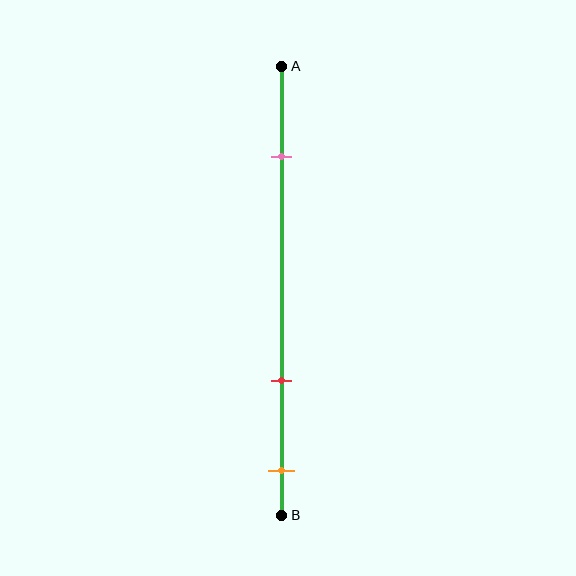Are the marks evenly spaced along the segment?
No, the marks are not evenly spaced.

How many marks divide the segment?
There are 3 marks dividing the segment.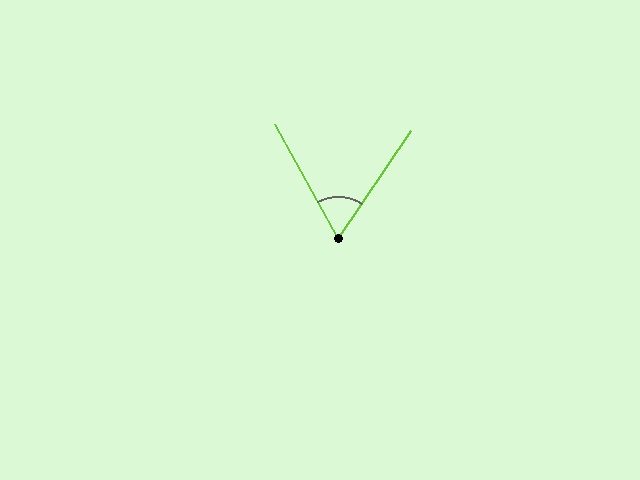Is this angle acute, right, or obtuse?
It is acute.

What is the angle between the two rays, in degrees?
Approximately 63 degrees.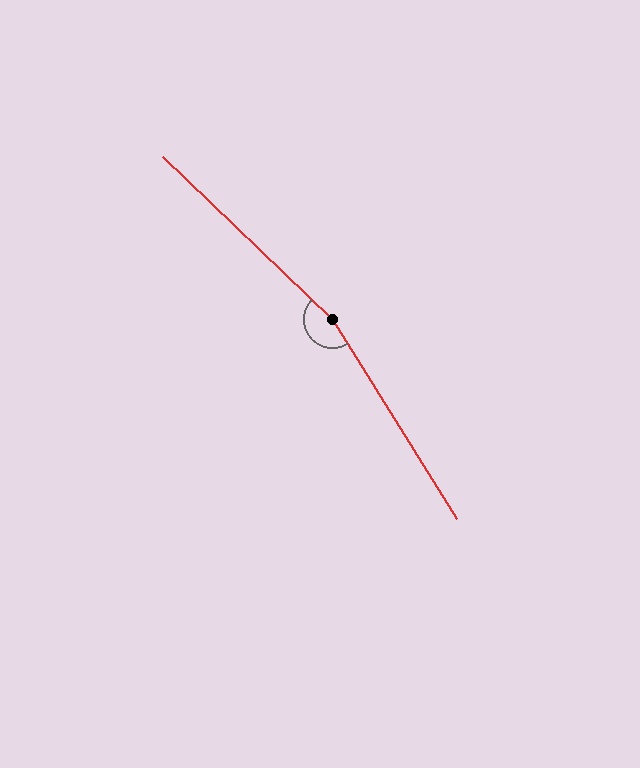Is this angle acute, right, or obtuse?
It is obtuse.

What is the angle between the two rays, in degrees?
Approximately 166 degrees.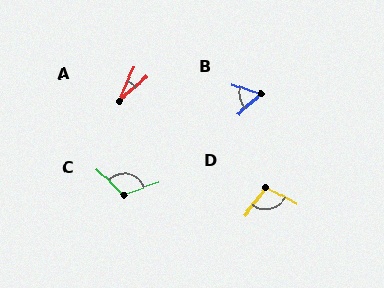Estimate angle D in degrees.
Approximately 100 degrees.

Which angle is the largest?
C, at approximately 116 degrees.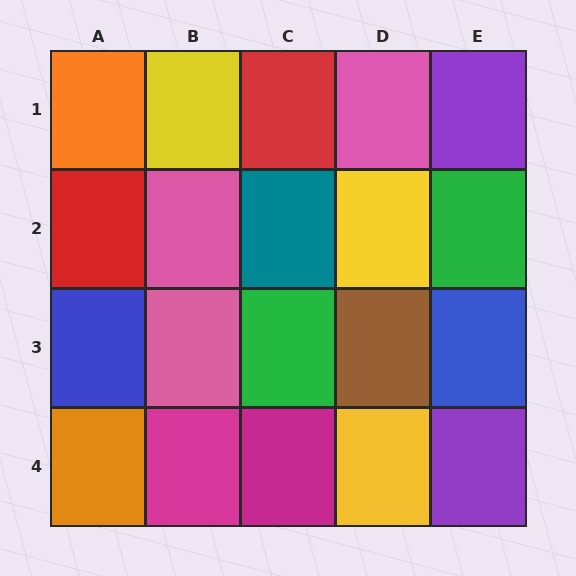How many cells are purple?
2 cells are purple.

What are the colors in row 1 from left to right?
Orange, yellow, red, pink, purple.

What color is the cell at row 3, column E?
Blue.